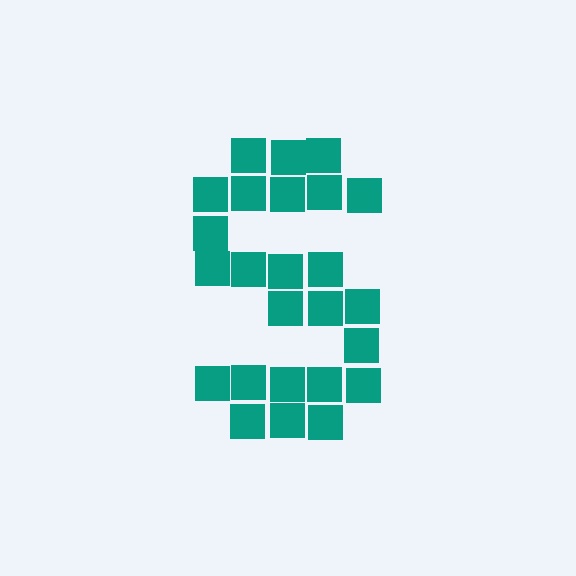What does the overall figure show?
The overall figure shows the letter S.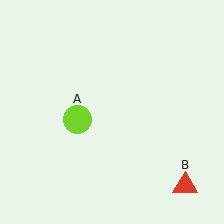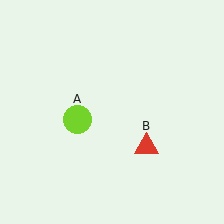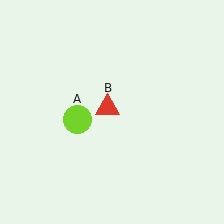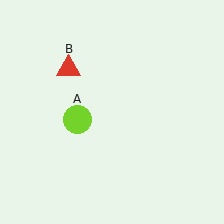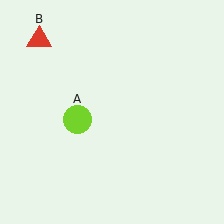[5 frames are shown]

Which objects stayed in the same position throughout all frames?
Lime circle (object A) remained stationary.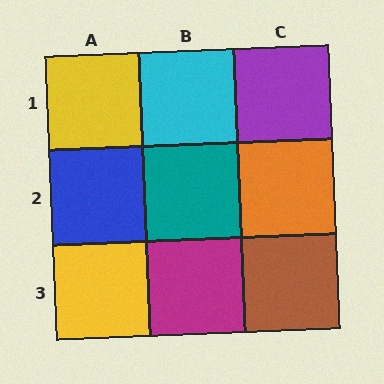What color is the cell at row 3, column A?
Yellow.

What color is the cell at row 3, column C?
Brown.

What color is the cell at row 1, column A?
Yellow.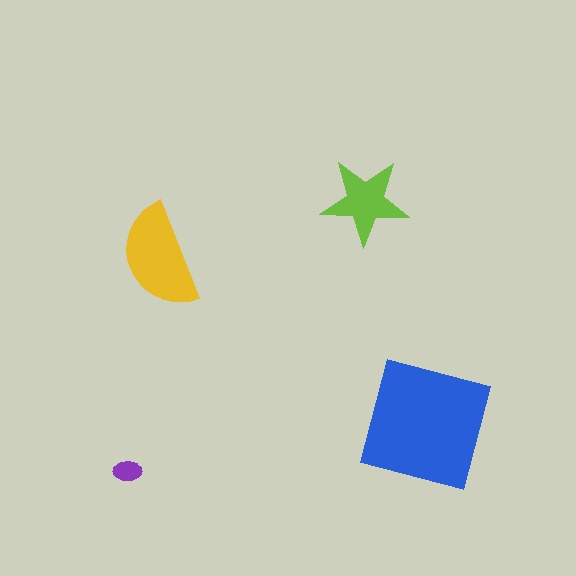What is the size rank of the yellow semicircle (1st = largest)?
2nd.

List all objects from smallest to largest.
The purple ellipse, the lime star, the yellow semicircle, the blue square.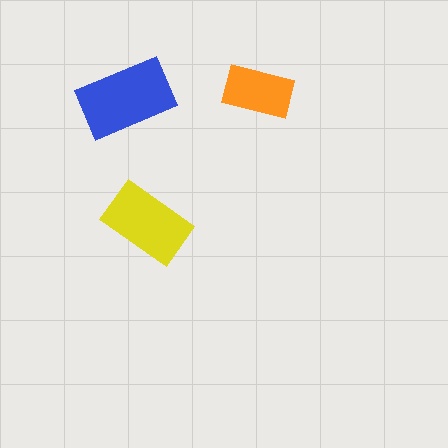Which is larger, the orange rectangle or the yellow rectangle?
The yellow one.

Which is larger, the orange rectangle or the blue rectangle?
The blue one.